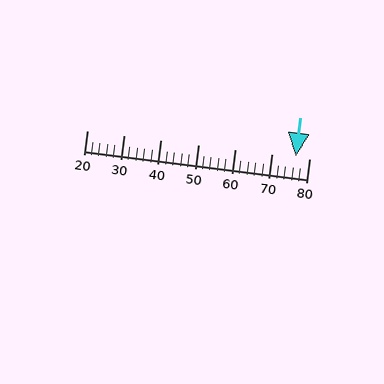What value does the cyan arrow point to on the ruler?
The cyan arrow points to approximately 76.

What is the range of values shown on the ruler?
The ruler shows values from 20 to 80.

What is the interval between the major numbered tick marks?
The major tick marks are spaced 10 units apart.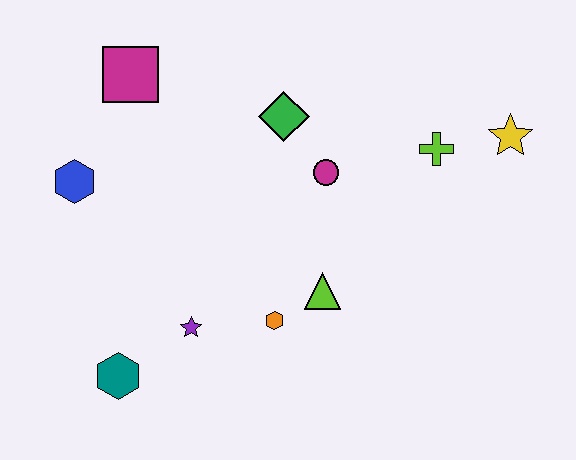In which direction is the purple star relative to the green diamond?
The purple star is below the green diamond.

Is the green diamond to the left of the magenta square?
No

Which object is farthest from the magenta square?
The yellow star is farthest from the magenta square.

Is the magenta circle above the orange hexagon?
Yes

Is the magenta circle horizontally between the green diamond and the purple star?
No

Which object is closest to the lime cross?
The yellow star is closest to the lime cross.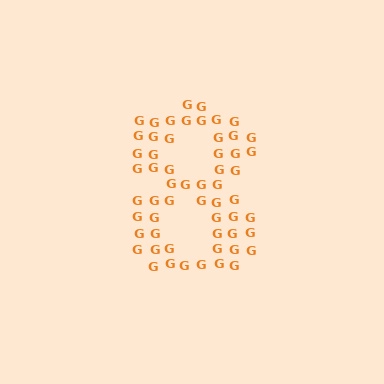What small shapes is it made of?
It is made of small letter G's.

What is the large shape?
The large shape is the digit 8.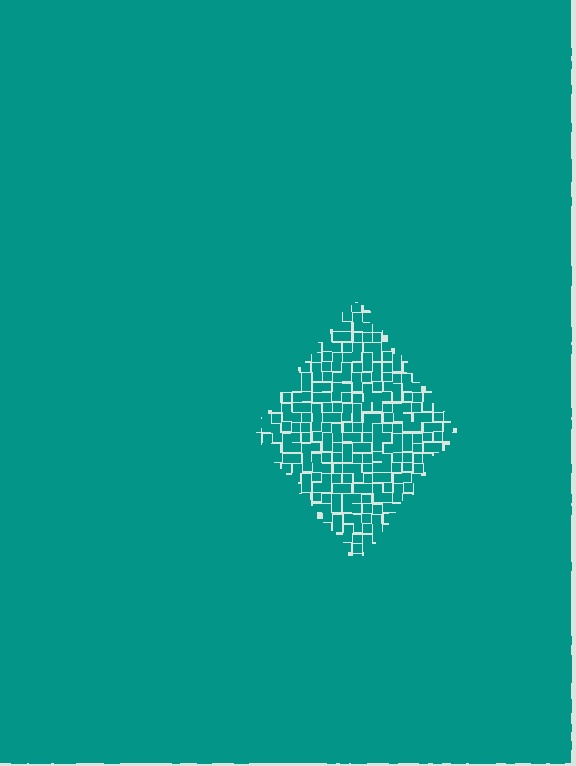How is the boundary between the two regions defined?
The boundary is defined by a change in element density (approximately 2.6x ratio). All elements are the same color, size, and shape.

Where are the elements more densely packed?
The elements are more densely packed outside the diamond boundary.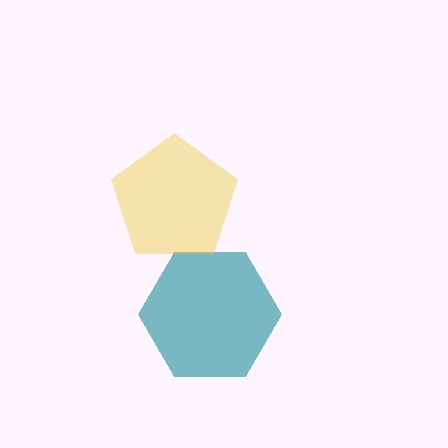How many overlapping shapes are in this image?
There are 2 overlapping shapes in the image.